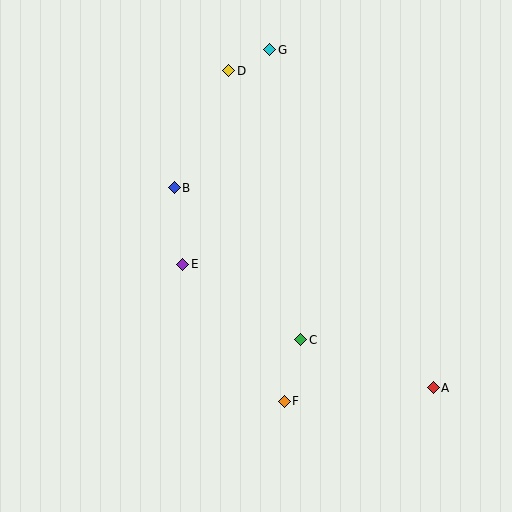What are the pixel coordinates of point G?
Point G is at (270, 50).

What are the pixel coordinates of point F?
Point F is at (284, 401).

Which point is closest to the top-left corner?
Point D is closest to the top-left corner.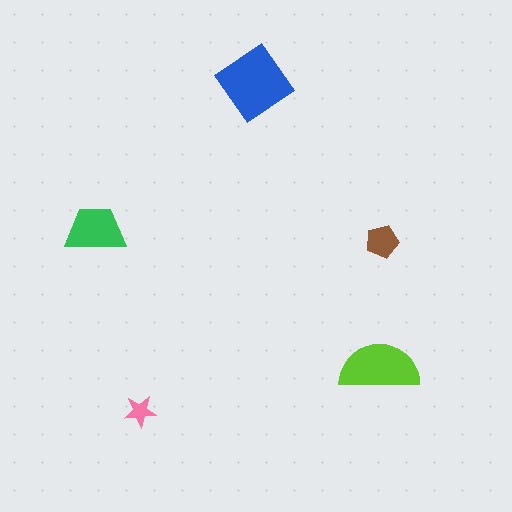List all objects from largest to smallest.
The blue diamond, the lime semicircle, the green trapezoid, the brown pentagon, the pink star.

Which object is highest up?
The blue diamond is topmost.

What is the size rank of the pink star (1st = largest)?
5th.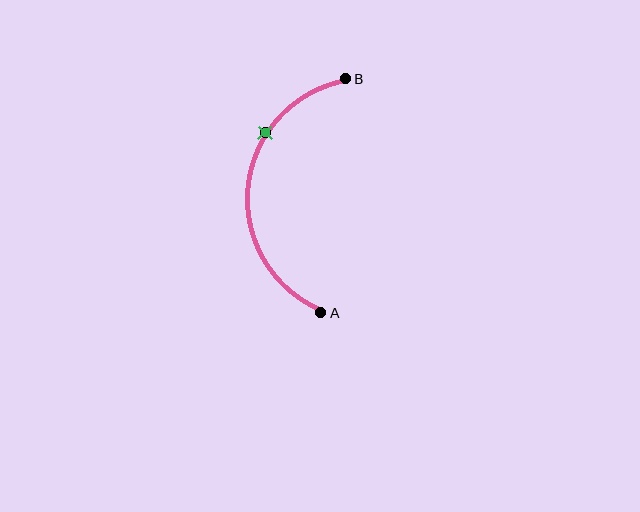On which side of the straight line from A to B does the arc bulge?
The arc bulges to the left of the straight line connecting A and B.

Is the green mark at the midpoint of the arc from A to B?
No. The green mark lies on the arc but is closer to endpoint B. The arc midpoint would be at the point on the curve equidistant along the arc from both A and B.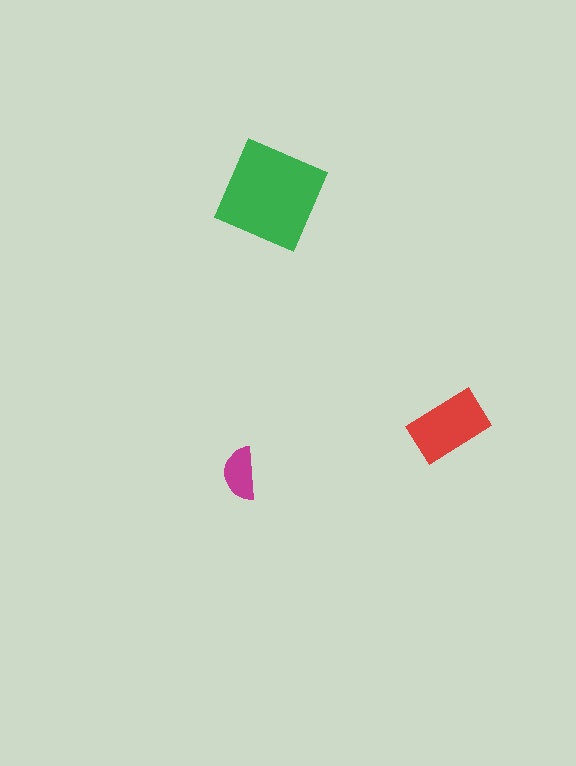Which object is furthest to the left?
The magenta semicircle is leftmost.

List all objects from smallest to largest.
The magenta semicircle, the red rectangle, the green square.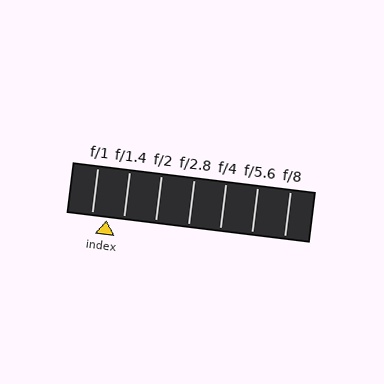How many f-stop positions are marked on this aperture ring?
There are 7 f-stop positions marked.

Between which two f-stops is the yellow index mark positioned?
The index mark is between f/1 and f/1.4.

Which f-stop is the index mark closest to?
The index mark is closest to f/1.